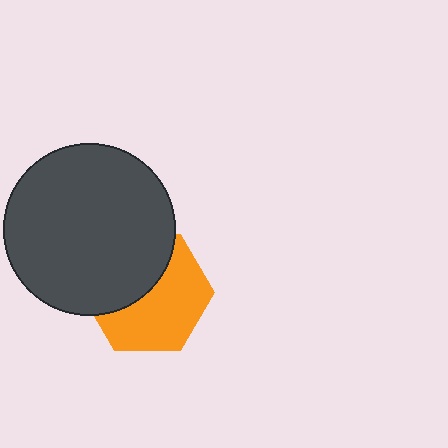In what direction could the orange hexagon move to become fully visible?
The orange hexagon could move toward the lower-right. That would shift it out from behind the dark gray circle entirely.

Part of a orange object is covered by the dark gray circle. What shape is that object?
It is a hexagon.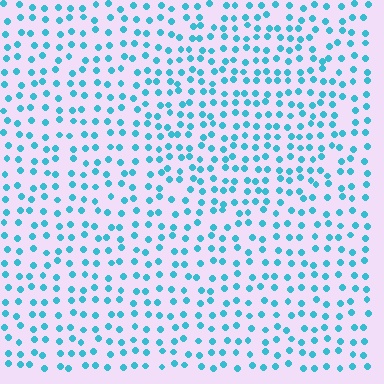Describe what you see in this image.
The image contains small cyan elements arranged at two different densities. A circle-shaped region is visible where the elements are more densely packed than the surrounding area.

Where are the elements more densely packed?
The elements are more densely packed inside the circle boundary.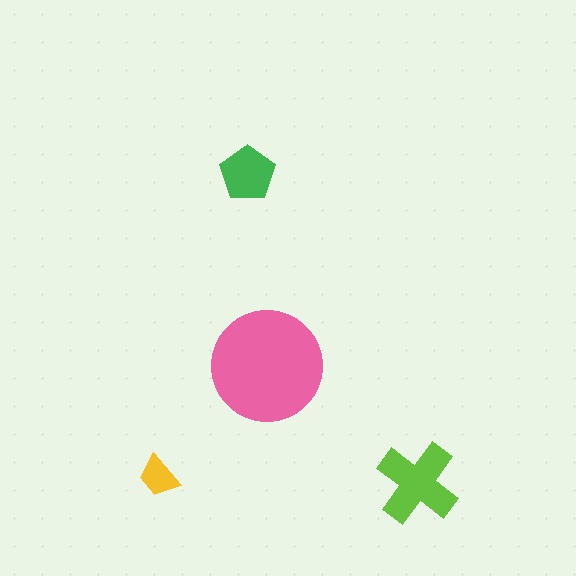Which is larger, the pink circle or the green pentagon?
The pink circle.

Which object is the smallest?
The yellow trapezoid.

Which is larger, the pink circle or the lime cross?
The pink circle.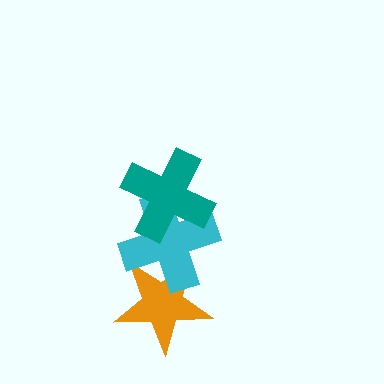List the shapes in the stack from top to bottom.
From top to bottom: the teal cross, the cyan cross, the orange star.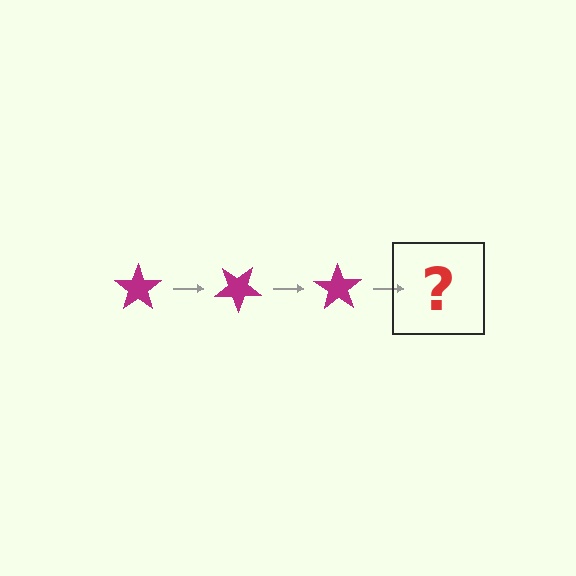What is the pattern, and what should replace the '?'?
The pattern is that the star rotates 35 degrees each step. The '?' should be a magenta star rotated 105 degrees.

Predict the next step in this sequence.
The next step is a magenta star rotated 105 degrees.